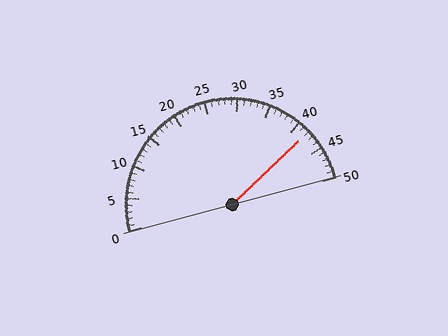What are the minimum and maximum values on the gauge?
The gauge ranges from 0 to 50.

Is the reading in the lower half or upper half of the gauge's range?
The reading is in the upper half of the range (0 to 50).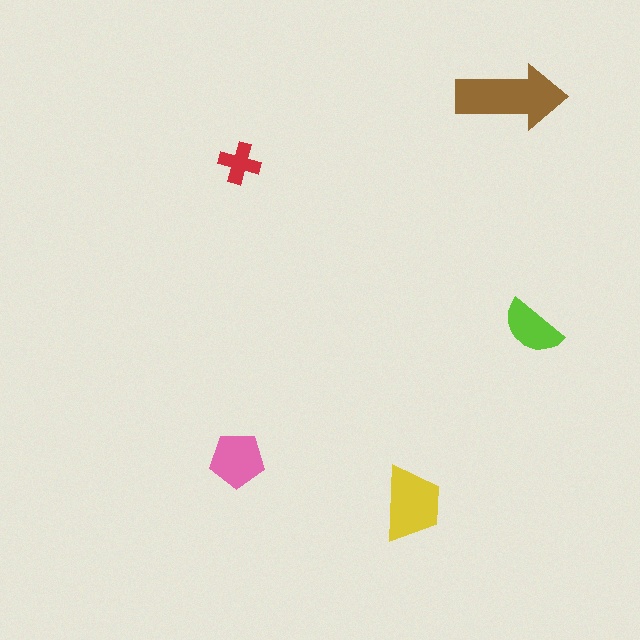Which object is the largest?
The brown arrow.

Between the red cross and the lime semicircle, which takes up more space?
The lime semicircle.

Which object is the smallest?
The red cross.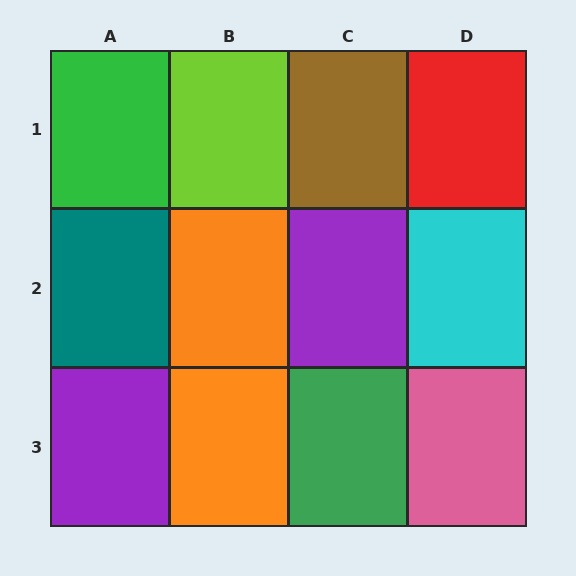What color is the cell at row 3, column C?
Green.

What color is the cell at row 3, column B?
Orange.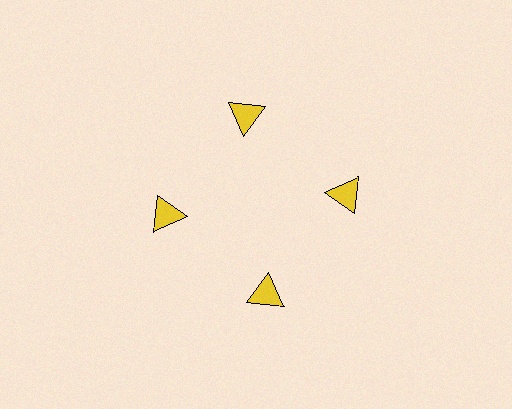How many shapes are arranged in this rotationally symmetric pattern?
There are 4 shapes, arranged in 4 groups of 1.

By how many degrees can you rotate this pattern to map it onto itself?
The pattern maps onto itself every 90 degrees of rotation.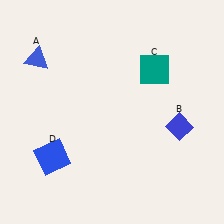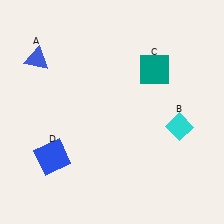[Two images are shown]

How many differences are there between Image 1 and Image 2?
There is 1 difference between the two images.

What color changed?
The diamond (B) changed from blue in Image 1 to cyan in Image 2.